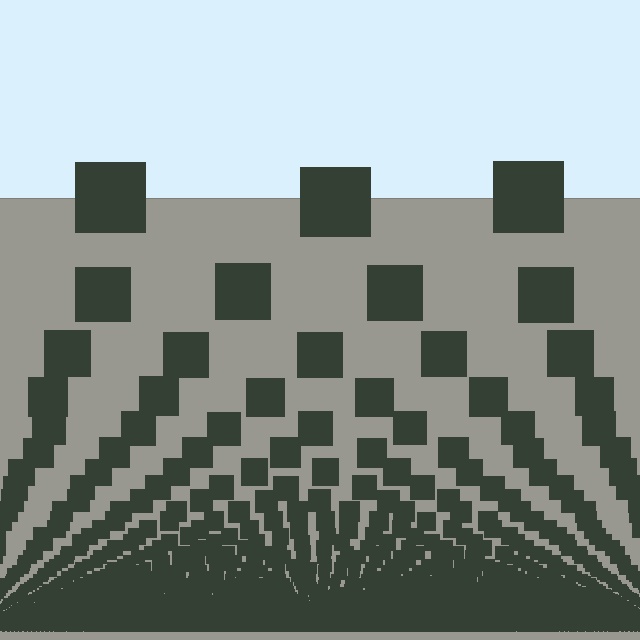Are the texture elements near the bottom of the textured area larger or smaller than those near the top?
Smaller. The gradient is inverted — elements near the bottom are smaller and denser.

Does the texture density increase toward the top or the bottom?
Density increases toward the bottom.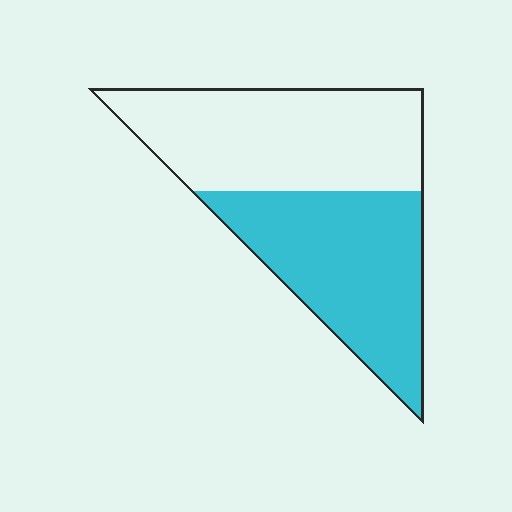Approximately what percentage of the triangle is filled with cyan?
Approximately 50%.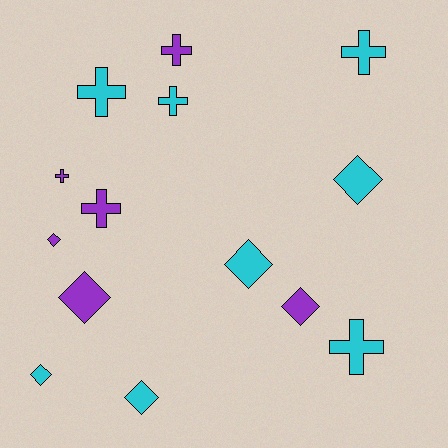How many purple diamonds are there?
There are 3 purple diamonds.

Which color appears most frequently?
Cyan, with 8 objects.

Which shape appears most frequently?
Cross, with 7 objects.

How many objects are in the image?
There are 14 objects.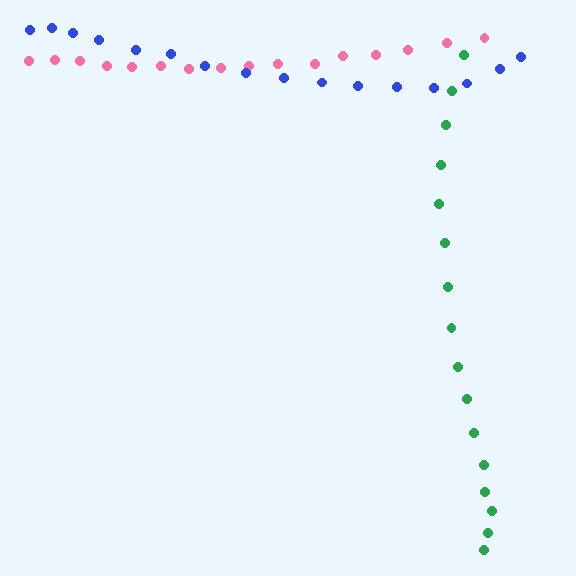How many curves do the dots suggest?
There are 3 distinct paths.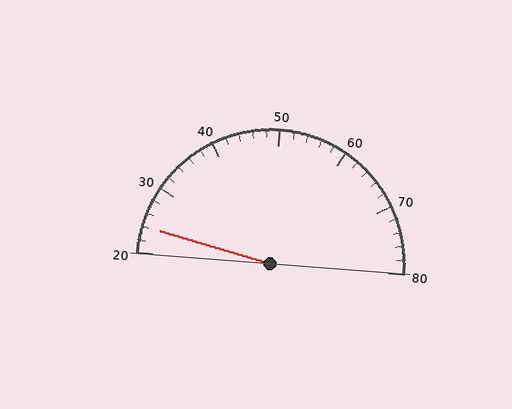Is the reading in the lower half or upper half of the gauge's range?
The reading is in the lower half of the range (20 to 80).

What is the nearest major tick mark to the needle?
The nearest major tick mark is 20.